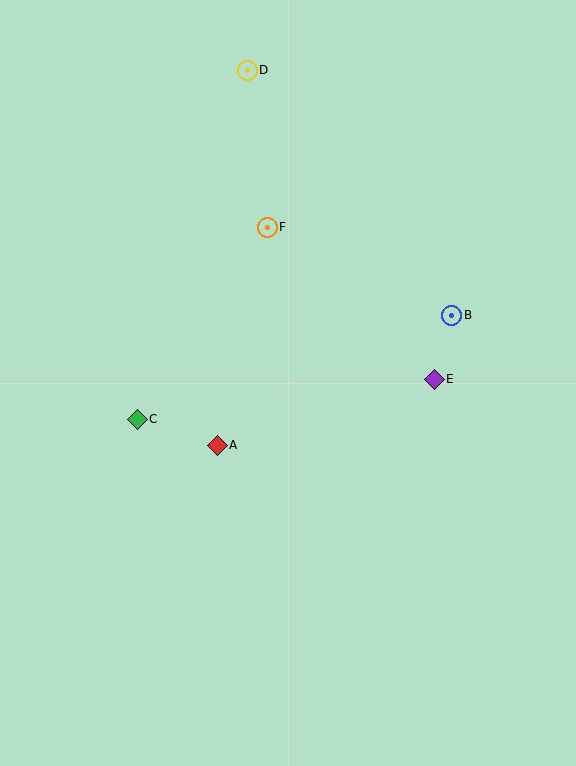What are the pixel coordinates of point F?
Point F is at (267, 227).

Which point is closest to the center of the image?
Point A at (217, 445) is closest to the center.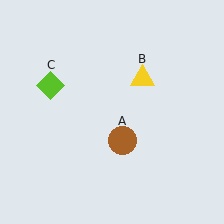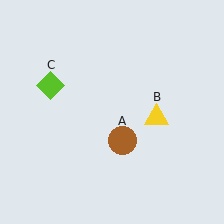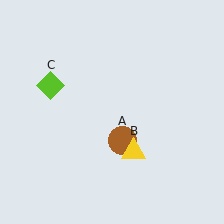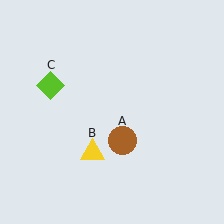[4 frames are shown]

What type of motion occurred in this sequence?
The yellow triangle (object B) rotated clockwise around the center of the scene.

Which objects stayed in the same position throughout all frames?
Brown circle (object A) and lime diamond (object C) remained stationary.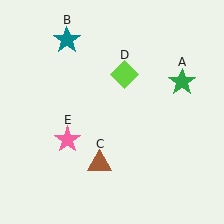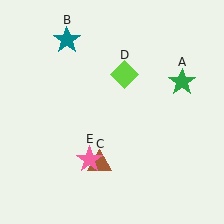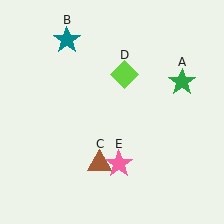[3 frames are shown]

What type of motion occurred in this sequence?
The pink star (object E) rotated counterclockwise around the center of the scene.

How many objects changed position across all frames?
1 object changed position: pink star (object E).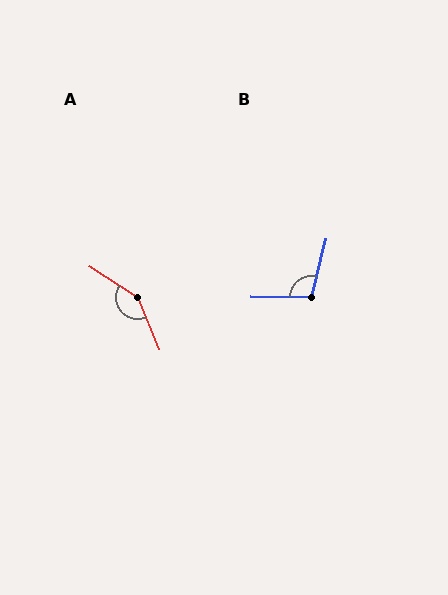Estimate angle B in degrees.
Approximately 103 degrees.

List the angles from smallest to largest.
B (103°), A (146°).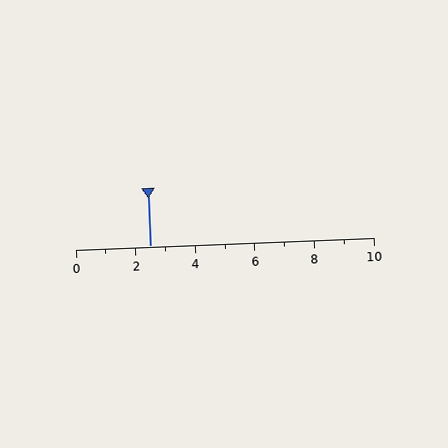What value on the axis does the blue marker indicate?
The marker indicates approximately 2.5.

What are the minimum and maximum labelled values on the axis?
The axis runs from 0 to 10.